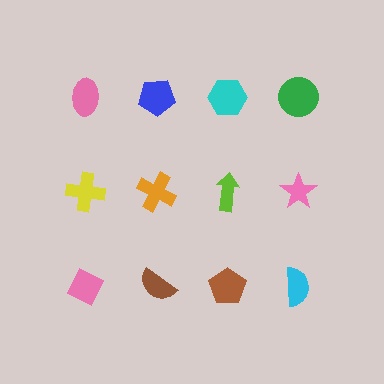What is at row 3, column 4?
A cyan semicircle.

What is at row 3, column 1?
A pink diamond.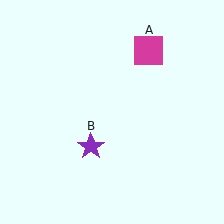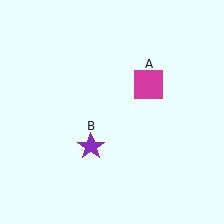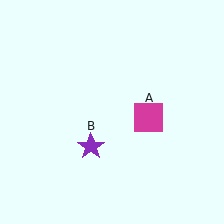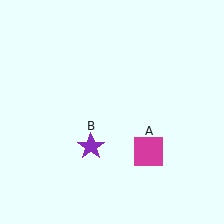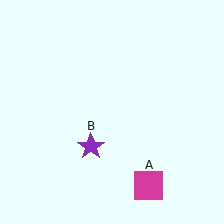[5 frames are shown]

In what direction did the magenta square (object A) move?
The magenta square (object A) moved down.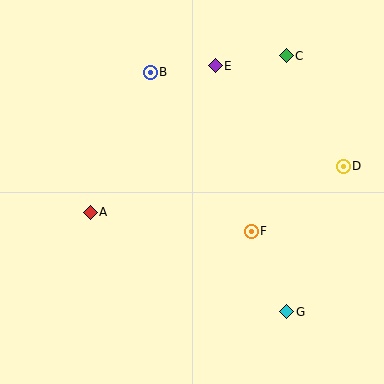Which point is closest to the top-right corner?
Point C is closest to the top-right corner.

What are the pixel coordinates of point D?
Point D is at (343, 166).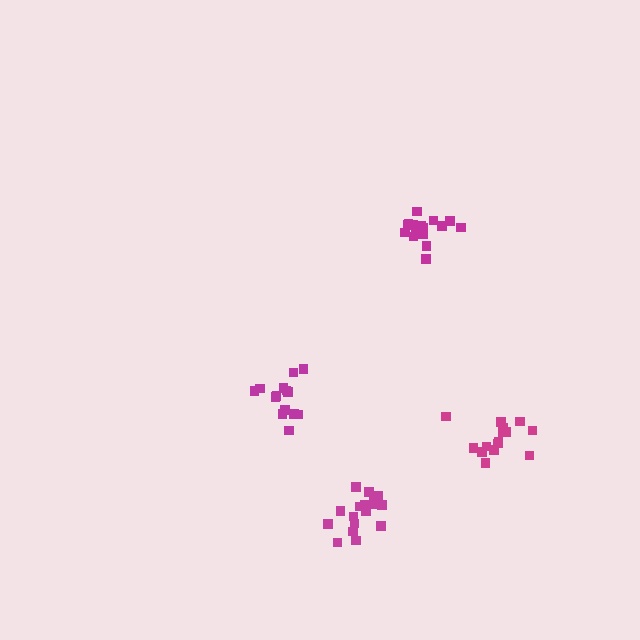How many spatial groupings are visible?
There are 4 spatial groupings.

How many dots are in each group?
Group 1: 15 dots, Group 2: 16 dots, Group 3: 17 dots, Group 4: 15 dots (63 total).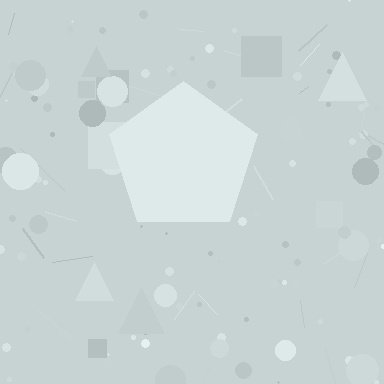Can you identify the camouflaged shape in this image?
The camouflaged shape is a pentagon.